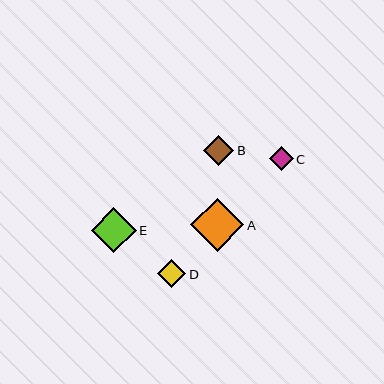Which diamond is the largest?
Diamond A is the largest with a size of approximately 53 pixels.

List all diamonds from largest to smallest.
From largest to smallest: A, E, B, D, C.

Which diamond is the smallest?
Diamond C is the smallest with a size of approximately 24 pixels.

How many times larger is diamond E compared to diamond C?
Diamond E is approximately 1.9 times the size of diamond C.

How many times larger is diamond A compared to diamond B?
Diamond A is approximately 1.8 times the size of diamond B.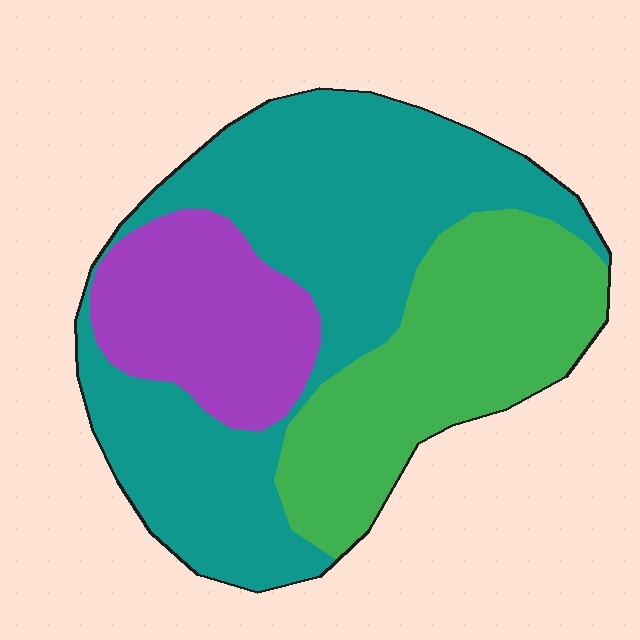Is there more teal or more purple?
Teal.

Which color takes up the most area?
Teal, at roughly 50%.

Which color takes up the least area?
Purple, at roughly 20%.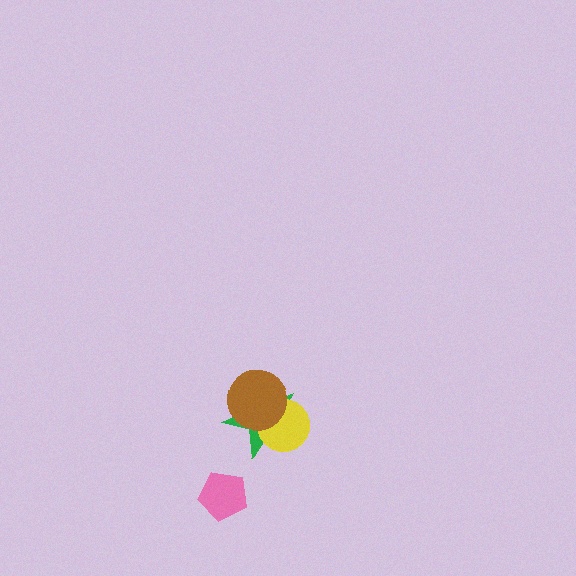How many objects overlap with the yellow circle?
2 objects overlap with the yellow circle.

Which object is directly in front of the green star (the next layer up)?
The yellow circle is directly in front of the green star.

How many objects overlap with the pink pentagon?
0 objects overlap with the pink pentagon.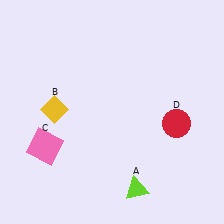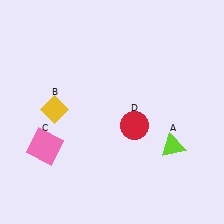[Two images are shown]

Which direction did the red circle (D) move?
The red circle (D) moved left.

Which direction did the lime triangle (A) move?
The lime triangle (A) moved up.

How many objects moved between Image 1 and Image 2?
2 objects moved between the two images.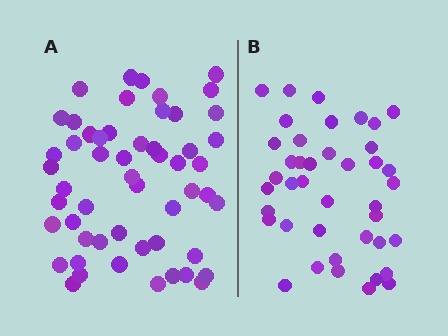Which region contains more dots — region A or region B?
Region A (the left region) has more dots.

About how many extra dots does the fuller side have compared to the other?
Region A has approximately 15 more dots than region B.